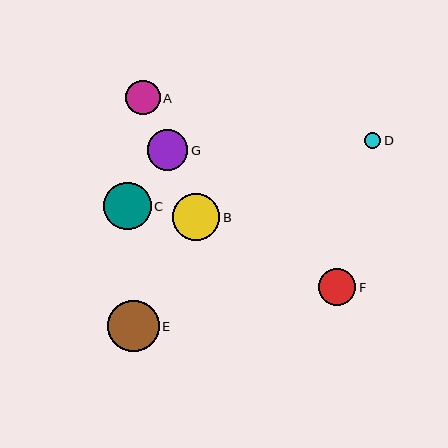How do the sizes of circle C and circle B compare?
Circle C and circle B are approximately the same size.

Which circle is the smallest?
Circle D is the smallest with a size of approximately 16 pixels.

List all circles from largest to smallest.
From largest to smallest: E, C, B, G, F, A, D.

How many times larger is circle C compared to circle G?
Circle C is approximately 1.2 times the size of circle G.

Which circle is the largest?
Circle E is the largest with a size of approximately 51 pixels.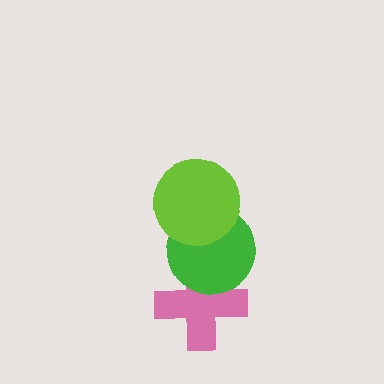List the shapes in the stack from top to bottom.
From top to bottom: the lime circle, the green circle, the pink cross.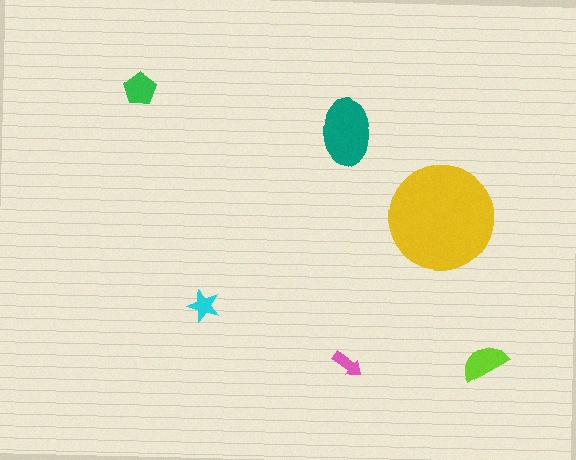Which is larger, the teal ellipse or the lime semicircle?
The teal ellipse.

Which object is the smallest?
The pink arrow.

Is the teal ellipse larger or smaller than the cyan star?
Larger.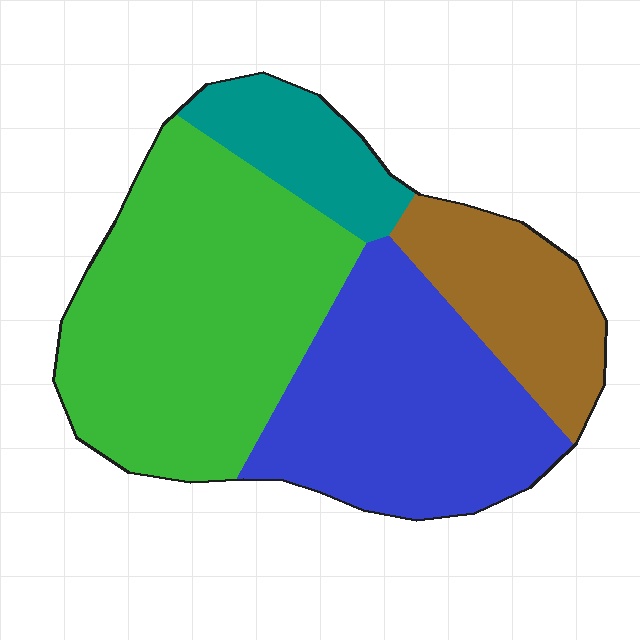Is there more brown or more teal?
Brown.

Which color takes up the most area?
Green, at roughly 40%.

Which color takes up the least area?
Teal, at roughly 10%.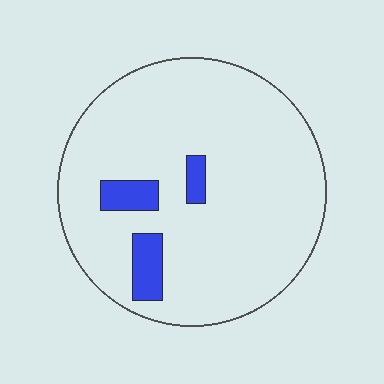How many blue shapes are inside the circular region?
3.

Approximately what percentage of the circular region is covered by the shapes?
Approximately 10%.